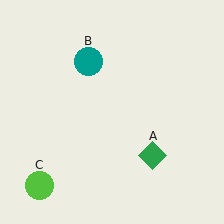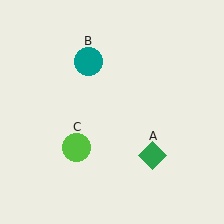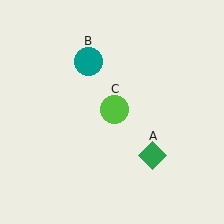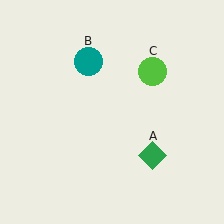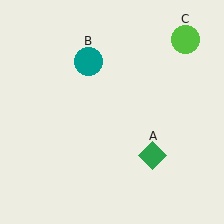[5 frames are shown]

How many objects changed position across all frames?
1 object changed position: lime circle (object C).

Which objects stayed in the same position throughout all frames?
Green diamond (object A) and teal circle (object B) remained stationary.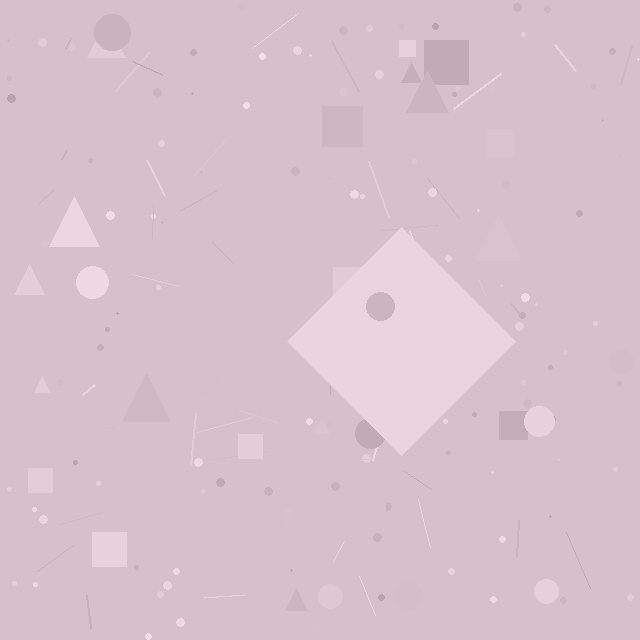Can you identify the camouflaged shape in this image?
The camouflaged shape is a diamond.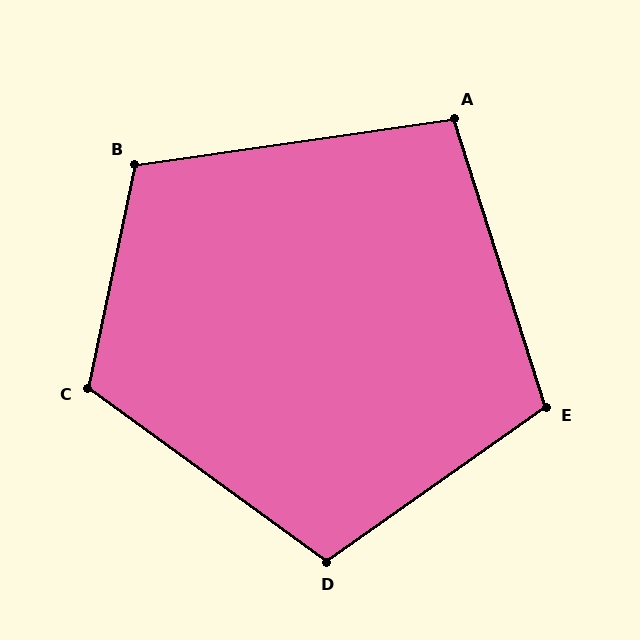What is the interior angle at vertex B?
Approximately 110 degrees (obtuse).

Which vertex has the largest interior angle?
C, at approximately 114 degrees.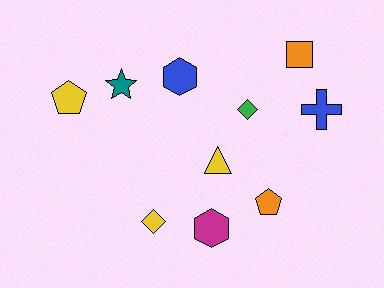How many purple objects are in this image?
There are no purple objects.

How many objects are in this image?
There are 10 objects.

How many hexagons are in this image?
There are 2 hexagons.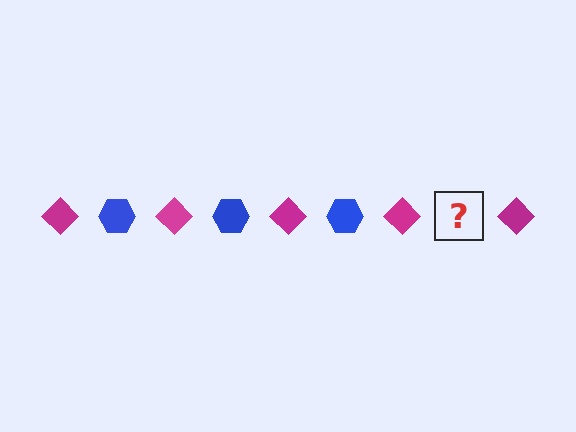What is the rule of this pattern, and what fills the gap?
The rule is that the pattern alternates between magenta diamond and blue hexagon. The gap should be filled with a blue hexagon.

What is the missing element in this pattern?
The missing element is a blue hexagon.